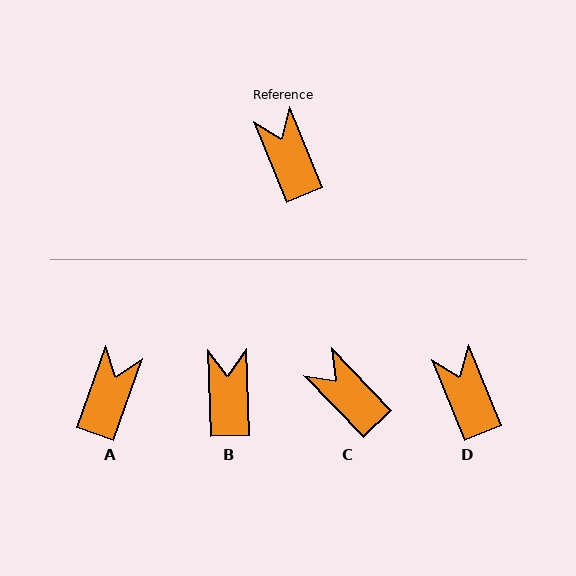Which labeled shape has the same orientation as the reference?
D.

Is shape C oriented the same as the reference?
No, it is off by about 22 degrees.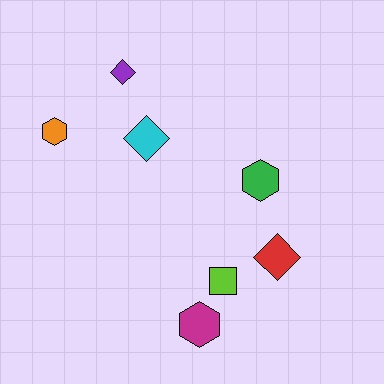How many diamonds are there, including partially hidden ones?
There are 3 diamonds.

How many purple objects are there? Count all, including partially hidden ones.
There is 1 purple object.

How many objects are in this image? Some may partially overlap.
There are 7 objects.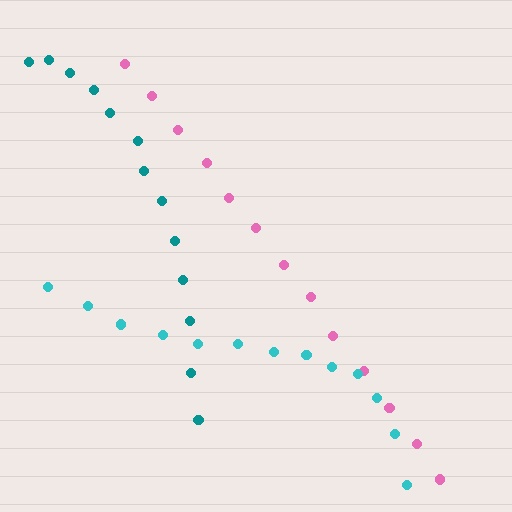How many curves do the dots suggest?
There are 3 distinct paths.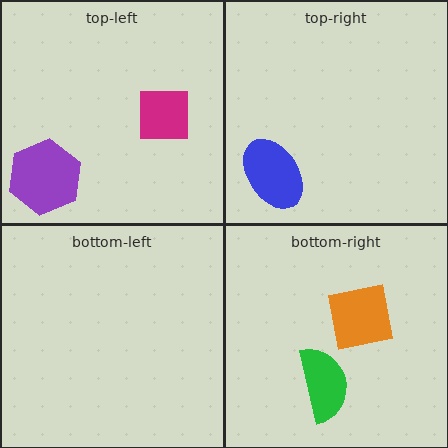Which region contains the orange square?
The bottom-right region.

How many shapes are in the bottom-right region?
2.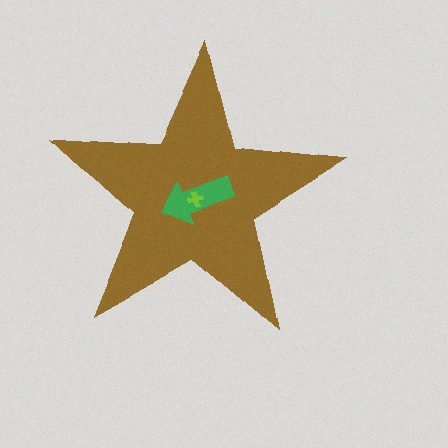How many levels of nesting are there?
3.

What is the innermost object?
The lime cross.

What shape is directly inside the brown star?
The green arrow.